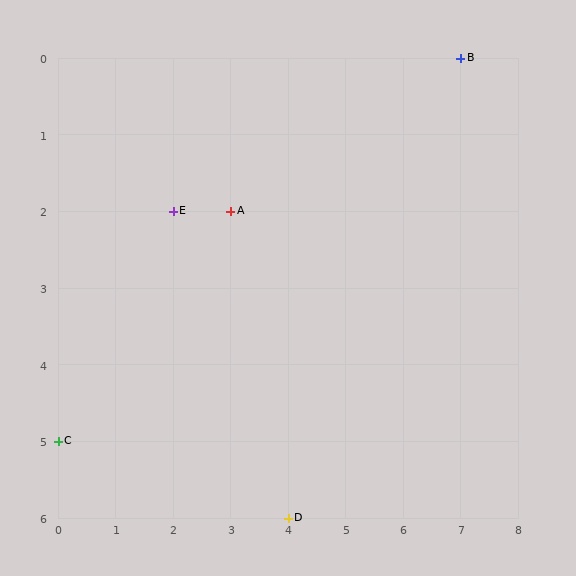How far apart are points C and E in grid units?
Points C and E are 2 columns and 3 rows apart (about 3.6 grid units diagonally).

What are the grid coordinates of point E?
Point E is at grid coordinates (2, 2).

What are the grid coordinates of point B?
Point B is at grid coordinates (7, 0).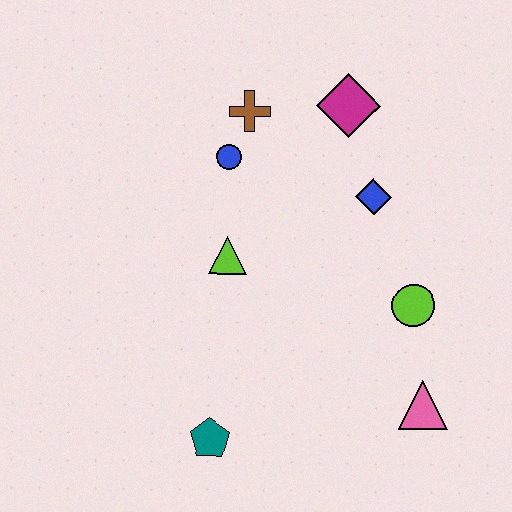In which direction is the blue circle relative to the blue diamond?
The blue circle is to the left of the blue diamond.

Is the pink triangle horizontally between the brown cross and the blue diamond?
No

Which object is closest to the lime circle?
The pink triangle is closest to the lime circle.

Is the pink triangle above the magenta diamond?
No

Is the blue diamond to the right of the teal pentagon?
Yes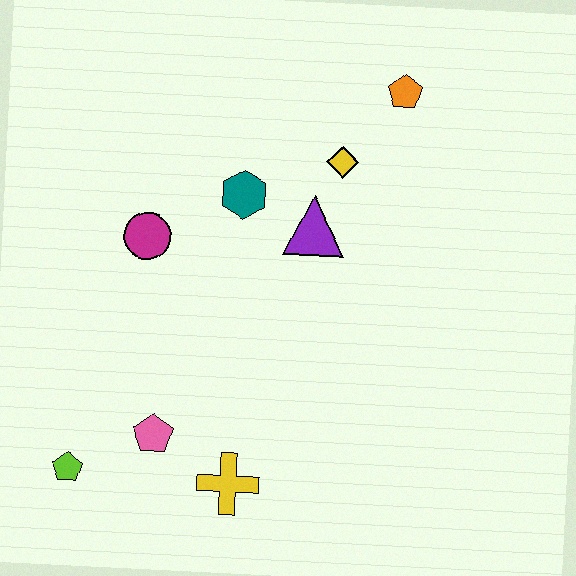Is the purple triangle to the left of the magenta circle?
No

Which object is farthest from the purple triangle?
The lime pentagon is farthest from the purple triangle.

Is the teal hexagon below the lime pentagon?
No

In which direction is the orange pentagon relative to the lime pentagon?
The orange pentagon is above the lime pentagon.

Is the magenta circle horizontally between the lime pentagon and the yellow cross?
Yes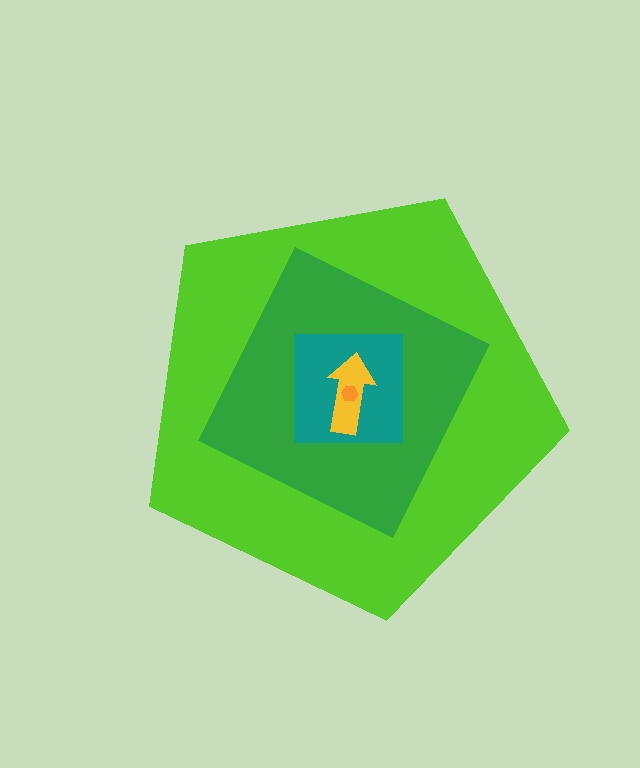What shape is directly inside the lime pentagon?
The green diamond.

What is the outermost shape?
The lime pentagon.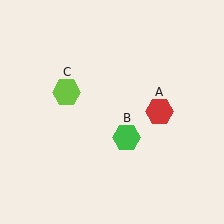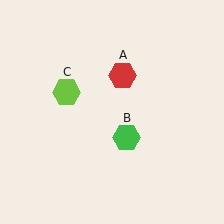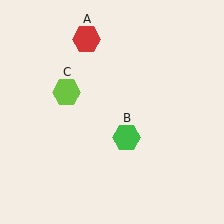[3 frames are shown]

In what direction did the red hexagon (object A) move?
The red hexagon (object A) moved up and to the left.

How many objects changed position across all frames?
1 object changed position: red hexagon (object A).